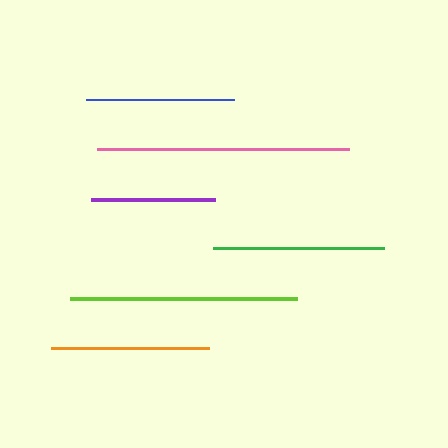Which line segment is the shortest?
The purple line is the shortest at approximately 124 pixels.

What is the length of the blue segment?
The blue segment is approximately 148 pixels long.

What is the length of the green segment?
The green segment is approximately 171 pixels long.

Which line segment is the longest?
The pink line is the longest at approximately 252 pixels.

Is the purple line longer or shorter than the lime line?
The lime line is longer than the purple line.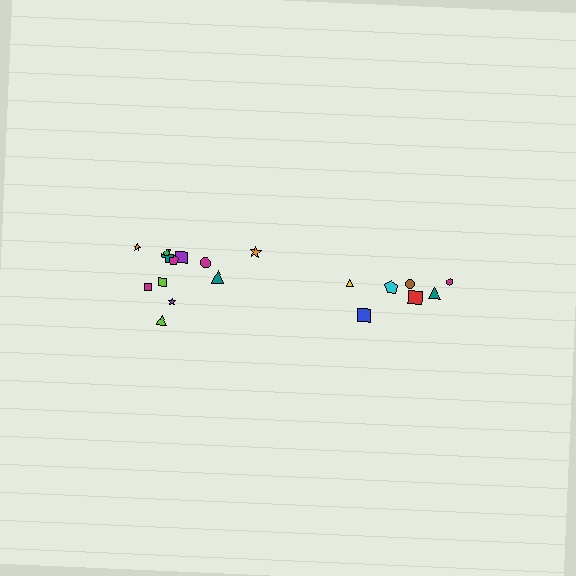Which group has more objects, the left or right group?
The left group.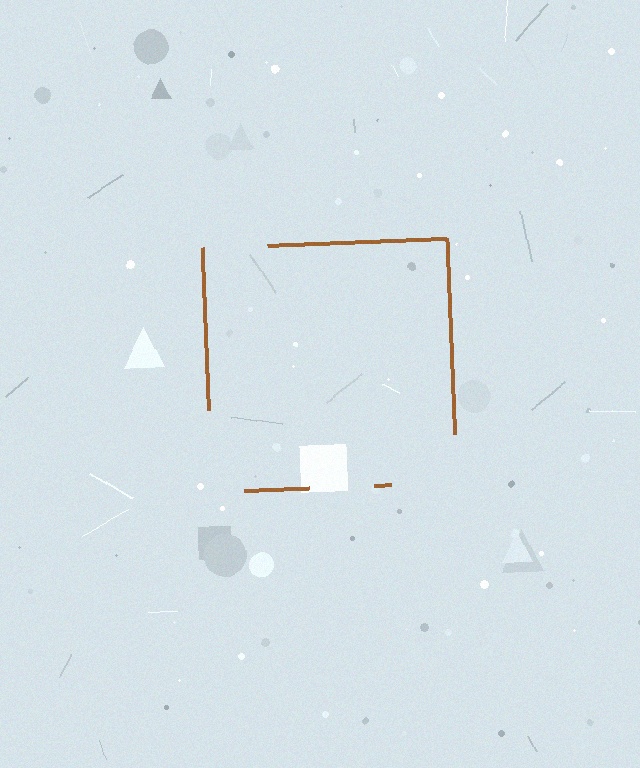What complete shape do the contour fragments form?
The contour fragments form a square.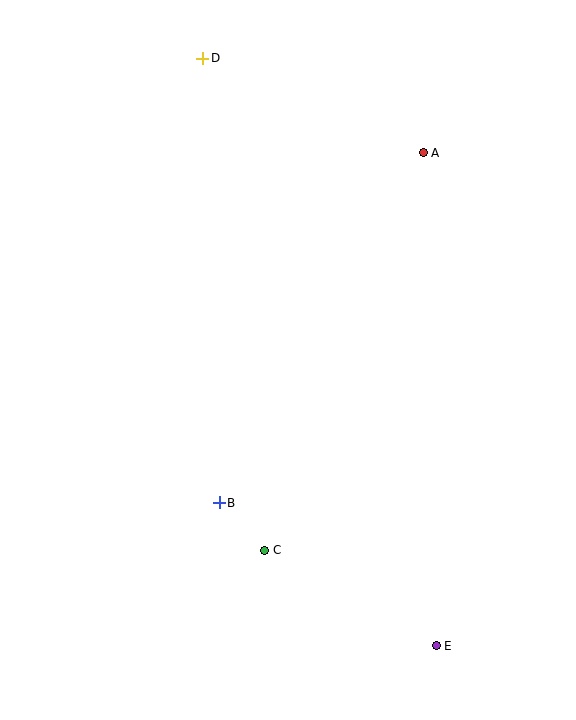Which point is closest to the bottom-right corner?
Point E is closest to the bottom-right corner.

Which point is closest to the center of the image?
Point B at (219, 503) is closest to the center.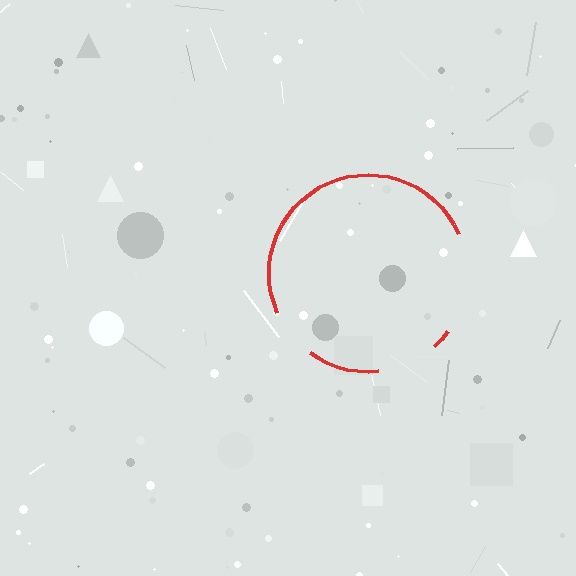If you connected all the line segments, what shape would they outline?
They would outline a circle.